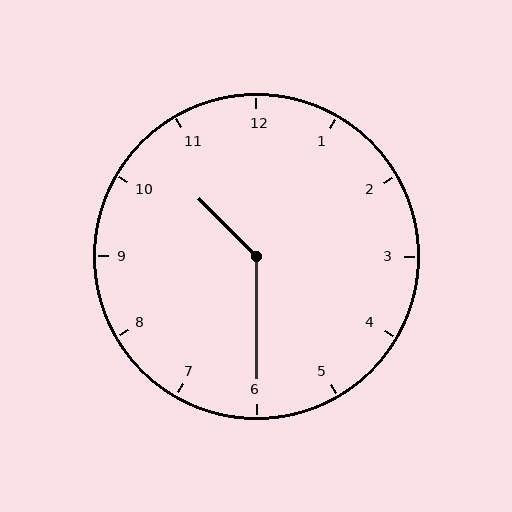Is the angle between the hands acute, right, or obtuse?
It is obtuse.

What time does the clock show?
10:30.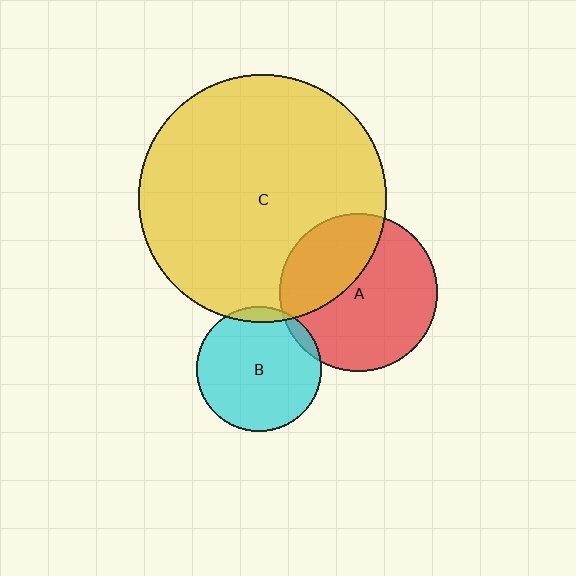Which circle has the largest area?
Circle C (yellow).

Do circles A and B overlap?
Yes.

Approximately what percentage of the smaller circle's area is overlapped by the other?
Approximately 5%.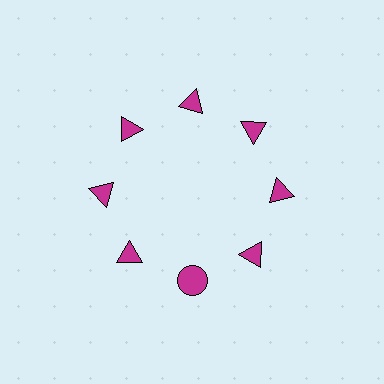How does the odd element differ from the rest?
It has a different shape: circle instead of triangle.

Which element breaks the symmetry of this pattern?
The magenta circle at roughly the 6 o'clock position breaks the symmetry. All other shapes are magenta triangles.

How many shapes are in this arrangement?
There are 8 shapes arranged in a ring pattern.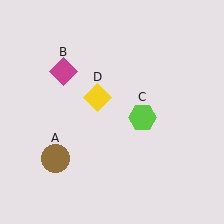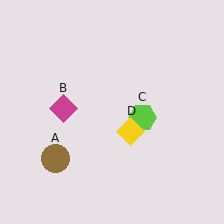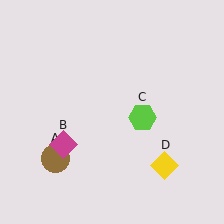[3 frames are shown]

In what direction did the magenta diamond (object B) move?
The magenta diamond (object B) moved down.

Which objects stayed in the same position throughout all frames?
Brown circle (object A) and lime hexagon (object C) remained stationary.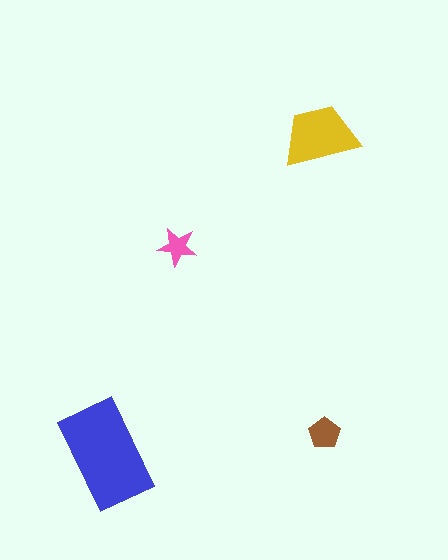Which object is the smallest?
The pink star.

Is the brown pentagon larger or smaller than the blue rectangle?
Smaller.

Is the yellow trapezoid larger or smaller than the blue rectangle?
Smaller.